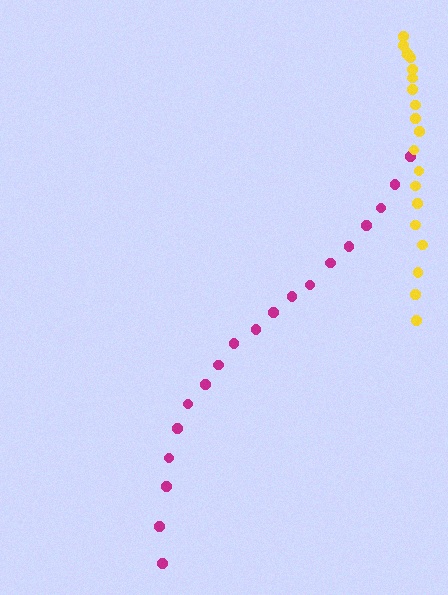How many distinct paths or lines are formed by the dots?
There are 2 distinct paths.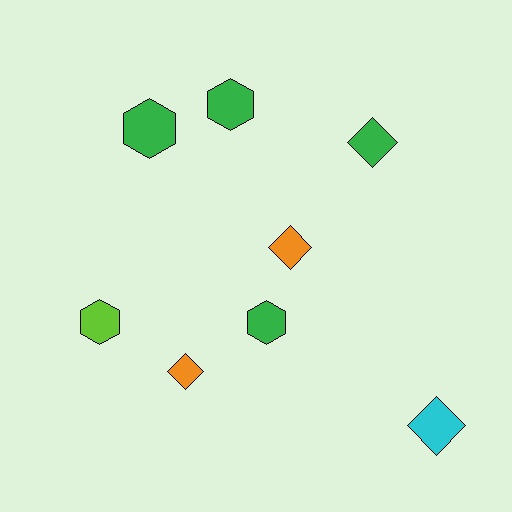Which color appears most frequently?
Green, with 4 objects.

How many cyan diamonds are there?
There is 1 cyan diamond.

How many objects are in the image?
There are 8 objects.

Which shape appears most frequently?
Diamond, with 4 objects.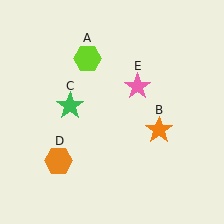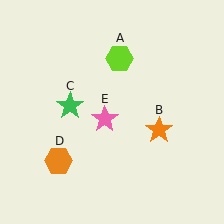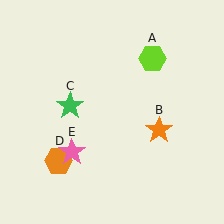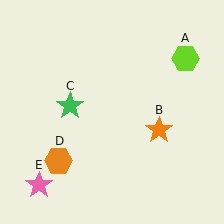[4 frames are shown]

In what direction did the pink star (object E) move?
The pink star (object E) moved down and to the left.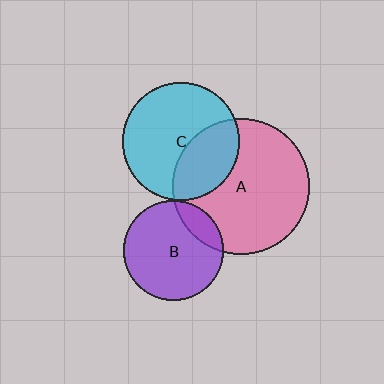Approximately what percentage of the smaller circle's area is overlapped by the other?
Approximately 35%.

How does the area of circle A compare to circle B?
Approximately 1.9 times.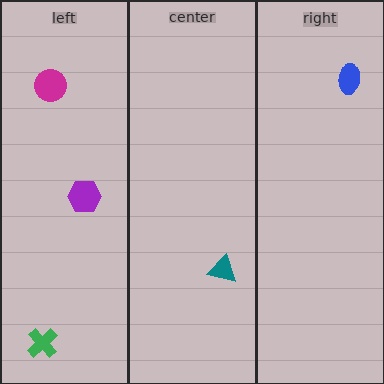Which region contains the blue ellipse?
The right region.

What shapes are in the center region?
The teal triangle.